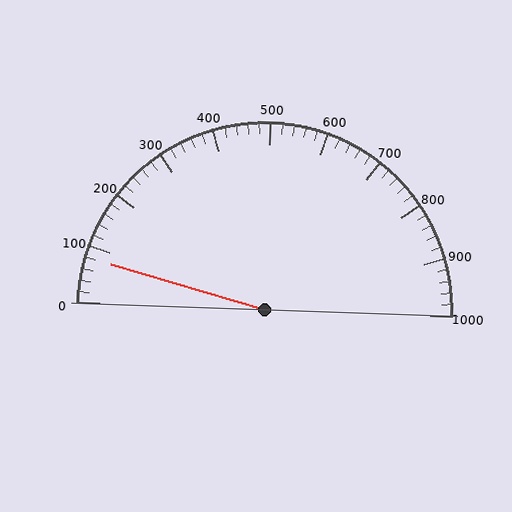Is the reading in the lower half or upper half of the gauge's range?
The reading is in the lower half of the range (0 to 1000).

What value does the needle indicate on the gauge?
The needle indicates approximately 80.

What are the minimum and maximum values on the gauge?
The gauge ranges from 0 to 1000.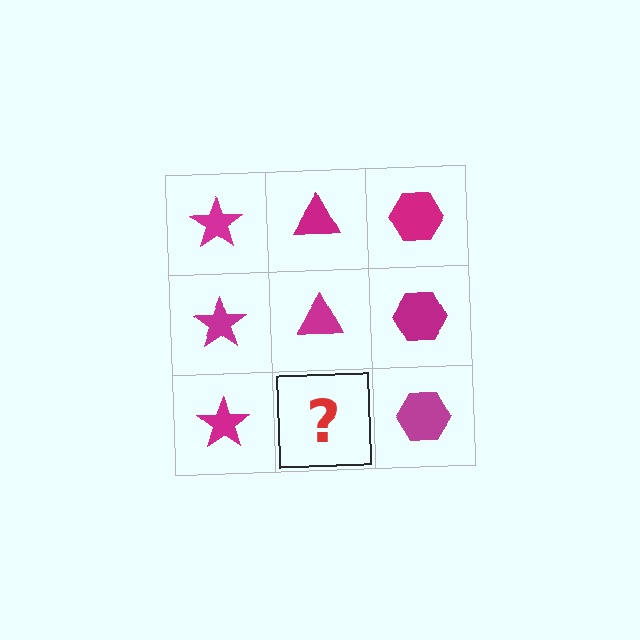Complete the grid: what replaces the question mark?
The question mark should be replaced with a magenta triangle.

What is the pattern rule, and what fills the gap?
The rule is that each column has a consistent shape. The gap should be filled with a magenta triangle.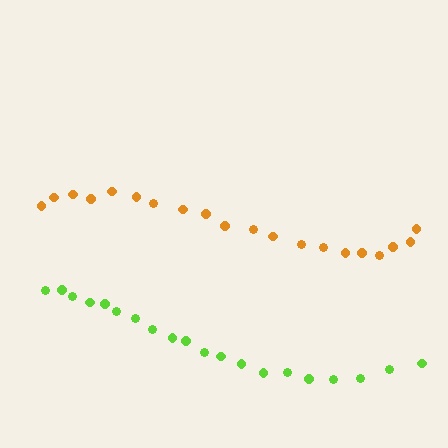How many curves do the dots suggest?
There are 2 distinct paths.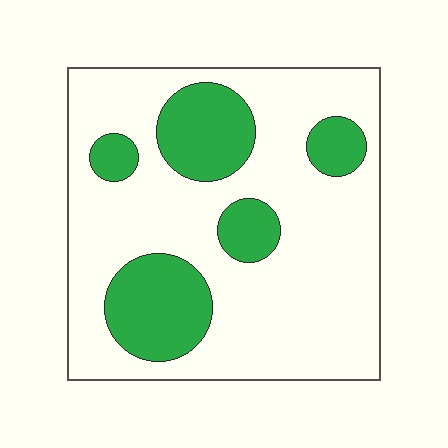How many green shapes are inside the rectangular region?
5.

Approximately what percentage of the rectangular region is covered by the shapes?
Approximately 25%.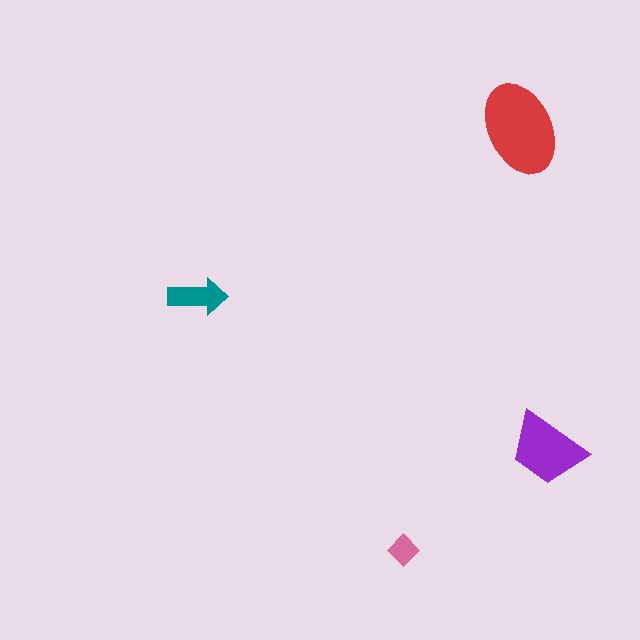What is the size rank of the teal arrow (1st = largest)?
3rd.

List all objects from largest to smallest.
The red ellipse, the purple trapezoid, the teal arrow, the pink diamond.